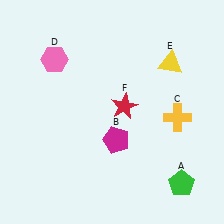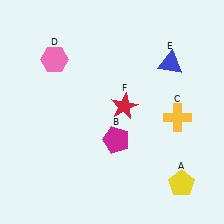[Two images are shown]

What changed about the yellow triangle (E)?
In Image 1, E is yellow. In Image 2, it changed to blue.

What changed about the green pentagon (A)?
In Image 1, A is green. In Image 2, it changed to yellow.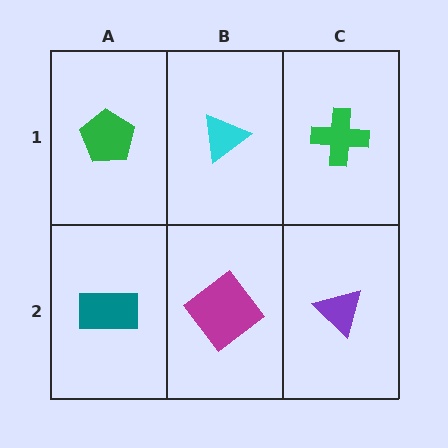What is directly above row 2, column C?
A green cross.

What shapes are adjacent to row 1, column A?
A teal rectangle (row 2, column A), a cyan triangle (row 1, column B).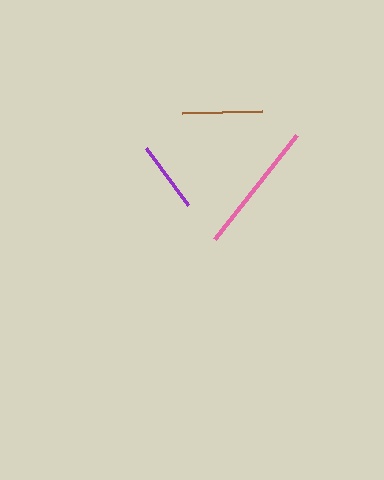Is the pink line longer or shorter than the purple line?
The pink line is longer than the purple line.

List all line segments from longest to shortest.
From longest to shortest: pink, brown, purple.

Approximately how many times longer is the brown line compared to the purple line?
The brown line is approximately 1.1 times the length of the purple line.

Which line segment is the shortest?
The purple line is the shortest at approximately 70 pixels.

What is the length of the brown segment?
The brown segment is approximately 80 pixels long.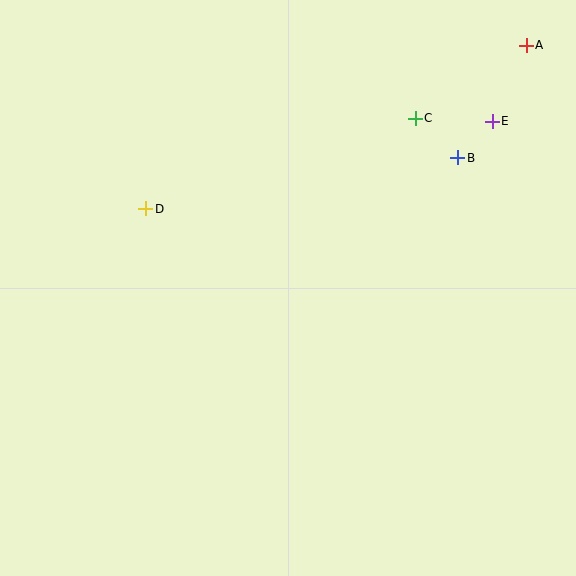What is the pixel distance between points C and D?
The distance between C and D is 284 pixels.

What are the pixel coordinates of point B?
Point B is at (458, 158).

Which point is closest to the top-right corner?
Point A is closest to the top-right corner.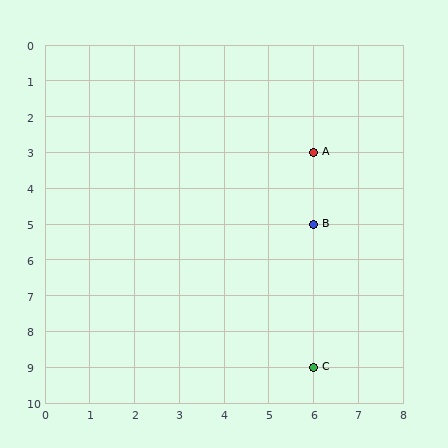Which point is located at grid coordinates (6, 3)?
Point A is at (6, 3).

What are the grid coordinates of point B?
Point B is at grid coordinates (6, 5).